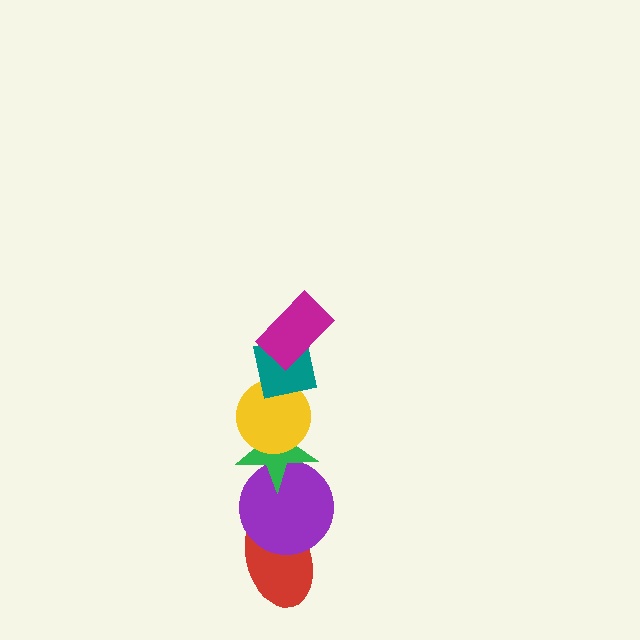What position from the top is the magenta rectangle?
The magenta rectangle is 1st from the top.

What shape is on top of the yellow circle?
The teal square is on top of the yellow circle.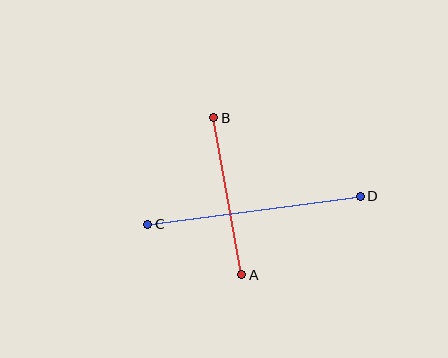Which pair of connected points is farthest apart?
Points C and D are farthest apart.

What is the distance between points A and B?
The distance is approximately 159 pixels.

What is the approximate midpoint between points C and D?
The midpoint is at approximately (254, 210) pixels.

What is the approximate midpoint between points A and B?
The midpoint is at approximately (228, 196) pixels.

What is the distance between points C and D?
The distance is approximately 214 pixels.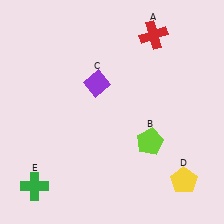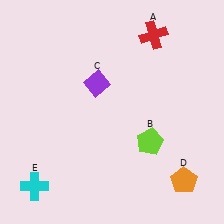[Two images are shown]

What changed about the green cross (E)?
In Image 1, E is green. In Image 2, it changed to cyan.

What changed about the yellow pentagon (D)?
In Image 1, D is yellow. In Image 2, it changed to orange.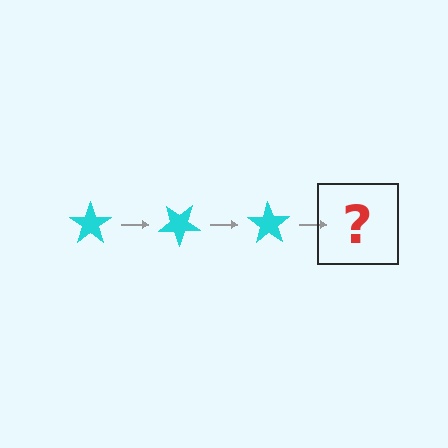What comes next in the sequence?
The next element should be a cyan star rotated 105 degrees.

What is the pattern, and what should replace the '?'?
The pattern is that the star rotates 35 degrees each step. The '?' should be a cyan star rotated 105 degrees.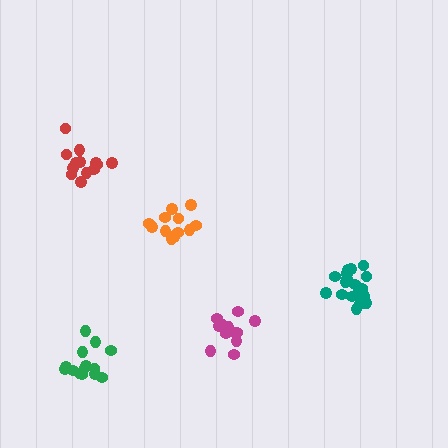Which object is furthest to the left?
The red cluster is leftmost.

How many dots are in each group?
Group 1: 13 dots, Group 2: 13 dots, Group 3: 14 dots, Group 4: 18 dots, Group 5: 13 dots (71 total).